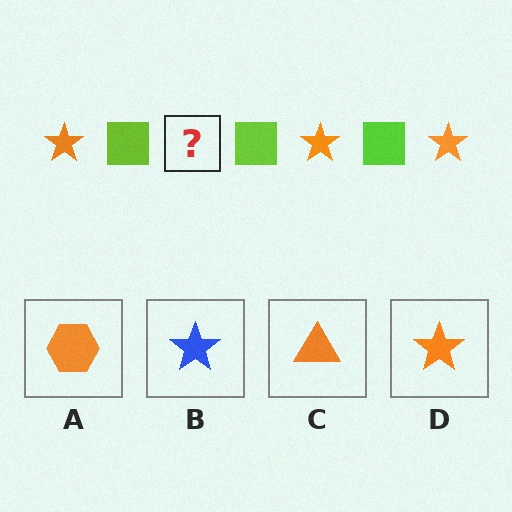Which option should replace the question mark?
Option D.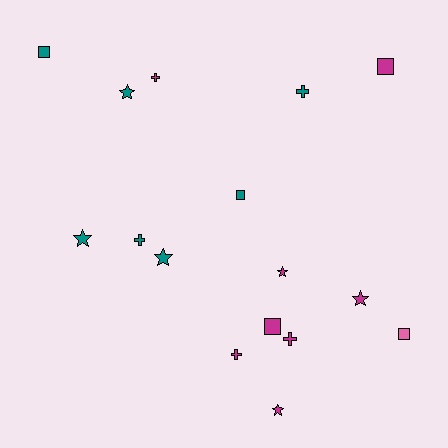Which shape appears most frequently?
Star, with 6 objects.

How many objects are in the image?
There are 16 objects.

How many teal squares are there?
There are 2 teal squares.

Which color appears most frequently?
Magenta, with 8 objects.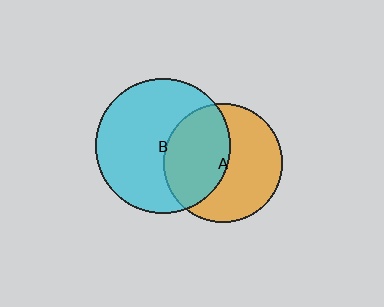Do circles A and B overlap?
Yes.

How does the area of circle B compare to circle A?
Approximately 1.3 times.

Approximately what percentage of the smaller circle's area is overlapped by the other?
Approximately 45%.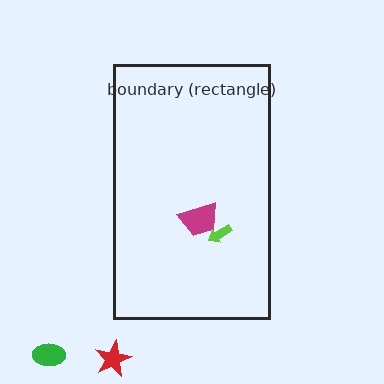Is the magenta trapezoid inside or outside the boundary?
Inside.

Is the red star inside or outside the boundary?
Outside.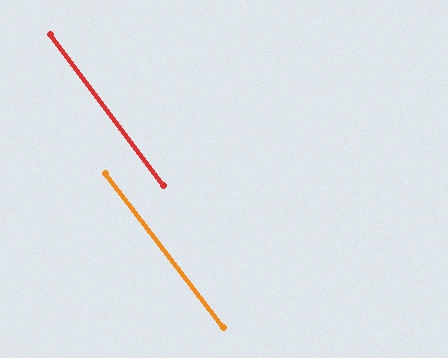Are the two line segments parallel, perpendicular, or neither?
Parallel — their directions differ by only 0.8°.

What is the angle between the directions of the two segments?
Approximately 1 degree.